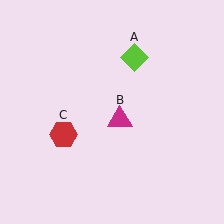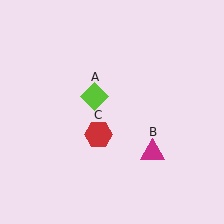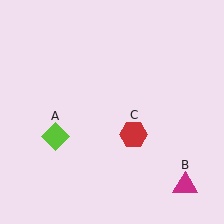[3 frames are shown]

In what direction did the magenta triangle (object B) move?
The magenta triangle (object B) moved down and to the right.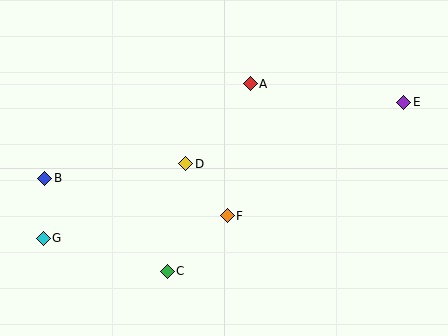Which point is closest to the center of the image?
Point D at (186, 164) is closest to the center.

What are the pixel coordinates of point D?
Point D is at (186, 164).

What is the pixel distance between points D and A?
The distance between D and A is 103 pixels.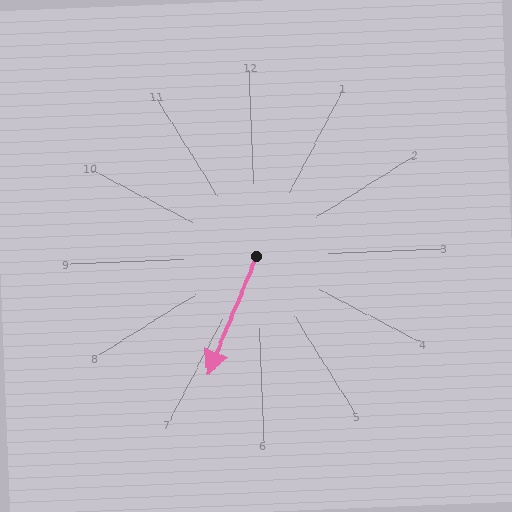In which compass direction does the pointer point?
Southwest.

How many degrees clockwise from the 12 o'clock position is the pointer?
Approximately 205 degrees.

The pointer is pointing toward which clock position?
Roughly 7 o'clock.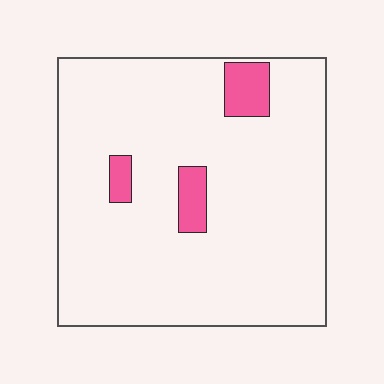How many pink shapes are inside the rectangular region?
3.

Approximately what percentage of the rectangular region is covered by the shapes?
Approximately 10%.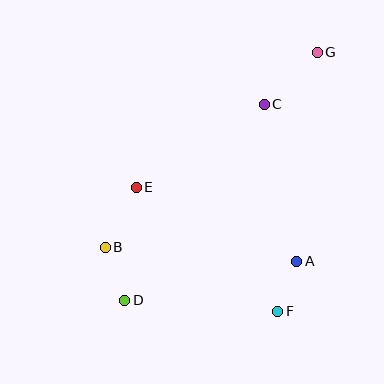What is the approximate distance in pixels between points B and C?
The distance between B and C is approximately 214 pixels.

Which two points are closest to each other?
Points A and F are closest to each other.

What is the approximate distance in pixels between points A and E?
The distance between A and E is approximately 177 pixels.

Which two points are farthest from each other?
Points D and G are farthest from each other.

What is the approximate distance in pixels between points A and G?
The distance between A and G is approximately 210 pixels.